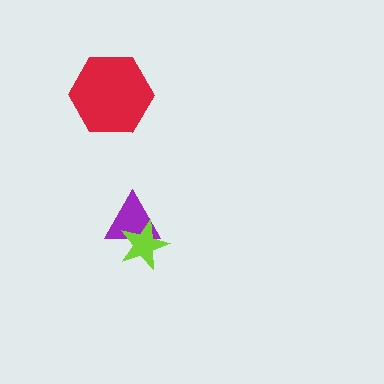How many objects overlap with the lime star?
1 object overlaps with the lime star.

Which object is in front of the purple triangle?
The lime star is in front of the purple triangle.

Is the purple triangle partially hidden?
Yes, it is partially covered by another shape.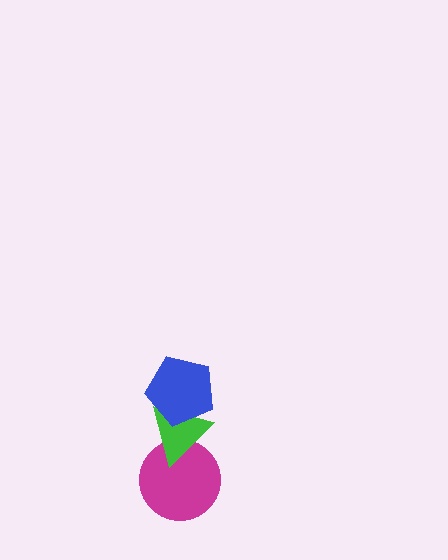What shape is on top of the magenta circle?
The green triangle is on top of the magenta circle.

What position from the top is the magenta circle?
The magenta circle is 3rd from the top.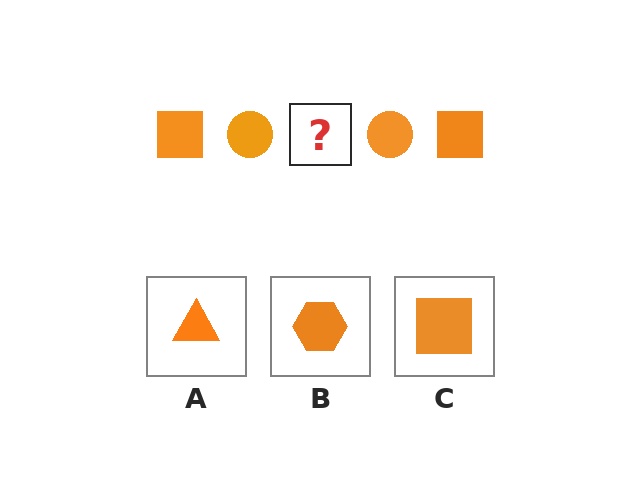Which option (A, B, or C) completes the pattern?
C.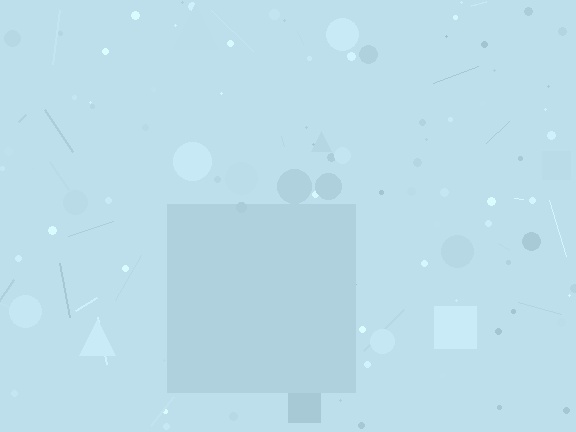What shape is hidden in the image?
A square is hidden in the image.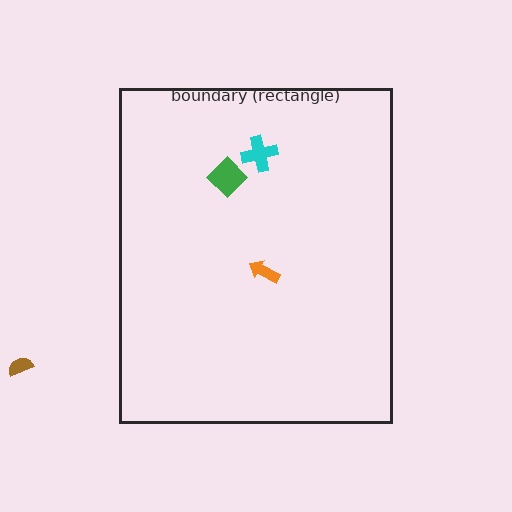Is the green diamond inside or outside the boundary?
Inside.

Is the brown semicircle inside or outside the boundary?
Outside.